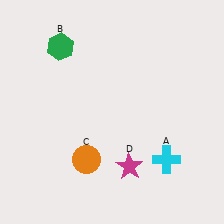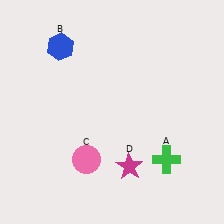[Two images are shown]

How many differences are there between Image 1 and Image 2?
There are 3 differences between the two images.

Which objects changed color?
A changed from cyan to green. B changed from green to blue. C changed from orange to pink.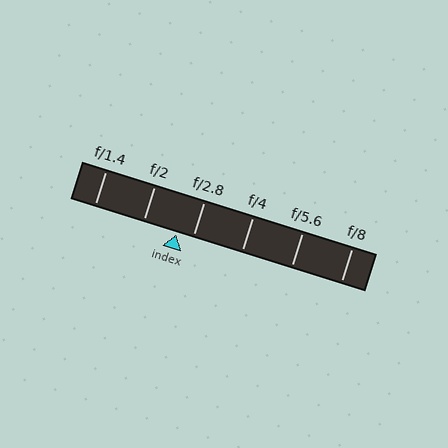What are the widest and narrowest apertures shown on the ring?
The widest aperture shown is f/1.4 and the narrowest is f/8.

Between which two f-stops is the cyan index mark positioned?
The index mark is between f/2 and f/2.8.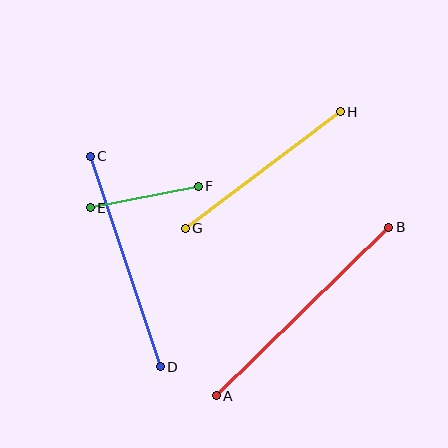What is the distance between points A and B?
The distance is approximately 241 pixels.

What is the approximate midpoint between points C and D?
The midpoint is at approximately (125, 261) pixels.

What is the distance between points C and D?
The distance is approximately 222 pixels.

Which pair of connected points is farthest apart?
Points A and B are farthest apart.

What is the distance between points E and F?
The distance is approximately 110 pixels.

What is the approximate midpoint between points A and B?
The midpoint is at approximately (302, 312) pixels.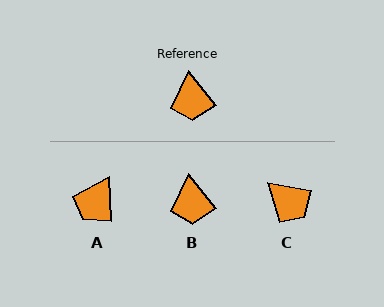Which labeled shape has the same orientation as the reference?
B.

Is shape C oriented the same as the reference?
No, it is off by about 42 degrees.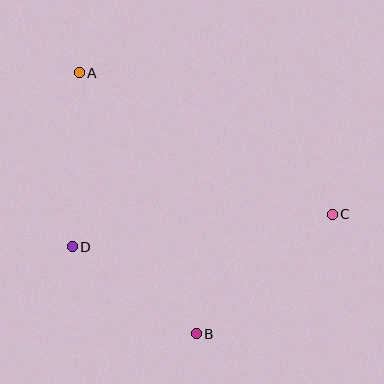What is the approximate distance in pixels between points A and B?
The distance between A and B is approximately 286 pixels.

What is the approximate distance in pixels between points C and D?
The distance between C and D is approximately 262 pixels.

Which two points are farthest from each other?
Points A and C are farthest from each other.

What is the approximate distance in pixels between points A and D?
The distance between A and D is approximately 174 pixels.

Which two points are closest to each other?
Points B and D are closest to each other.